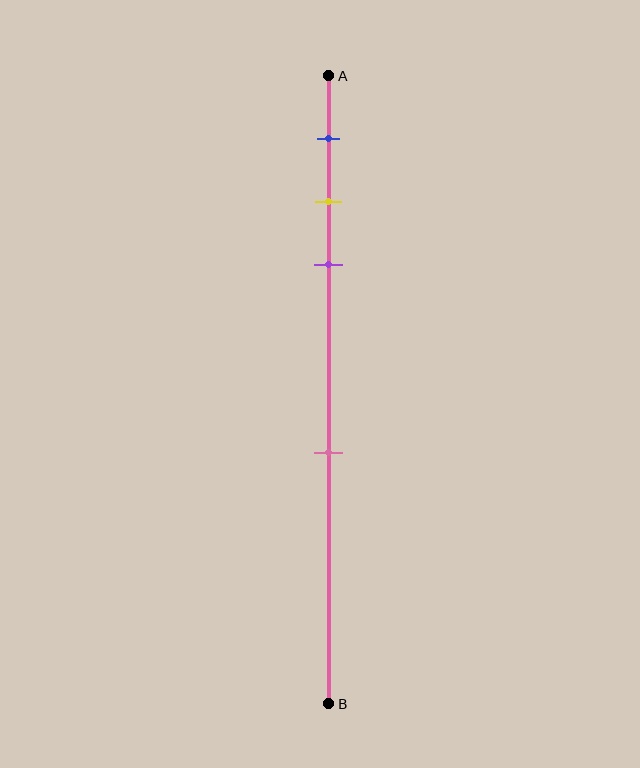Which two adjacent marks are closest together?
The yellow and purple marks are the closest adjacent pair.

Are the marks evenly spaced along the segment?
No, the marks are not evenly spaced.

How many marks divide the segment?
There are 4 marks dividing the segment.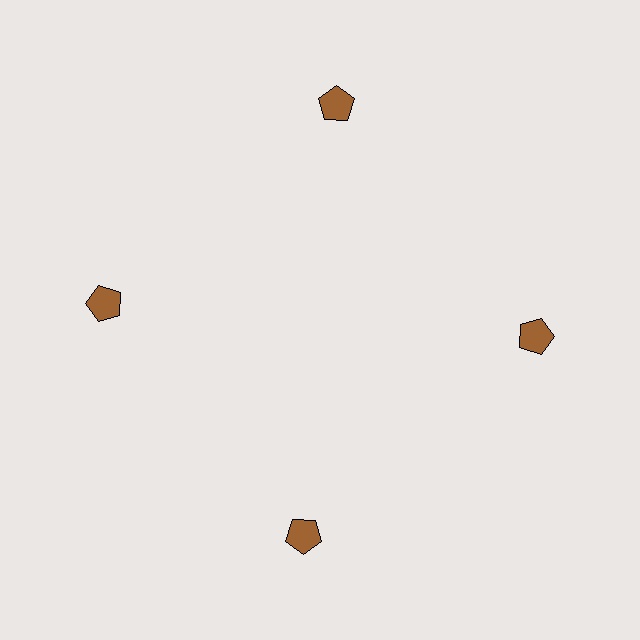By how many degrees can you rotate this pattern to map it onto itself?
The pattern maps onto itself every 90 degrees of rotation.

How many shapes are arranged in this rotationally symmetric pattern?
There are 4 shapes, arranged in 4 groups of 1.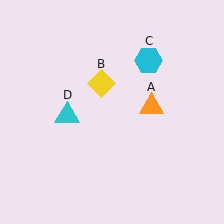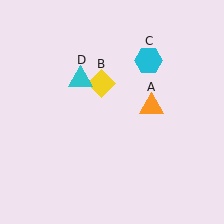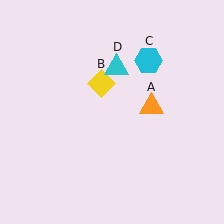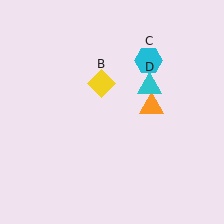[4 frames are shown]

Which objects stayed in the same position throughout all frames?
Orange triangle (object A) and yellow diamond (object B) and cyan hexagon (object C) remained stationary.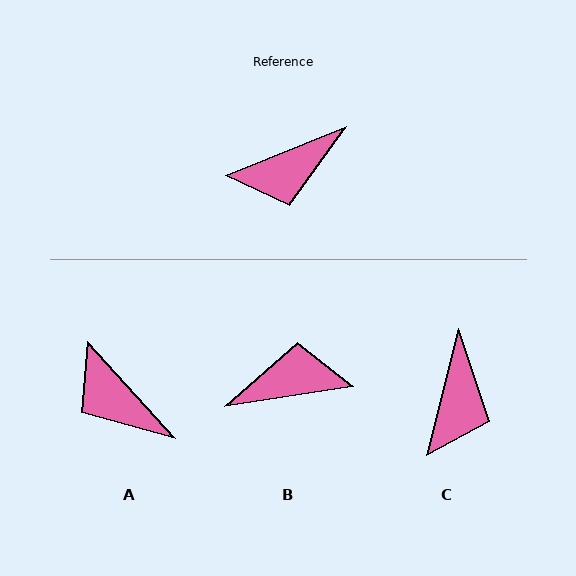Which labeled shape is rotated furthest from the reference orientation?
B, about 167 degrees away.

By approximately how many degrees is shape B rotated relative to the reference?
Approximately 167 degrees counter-clockwise.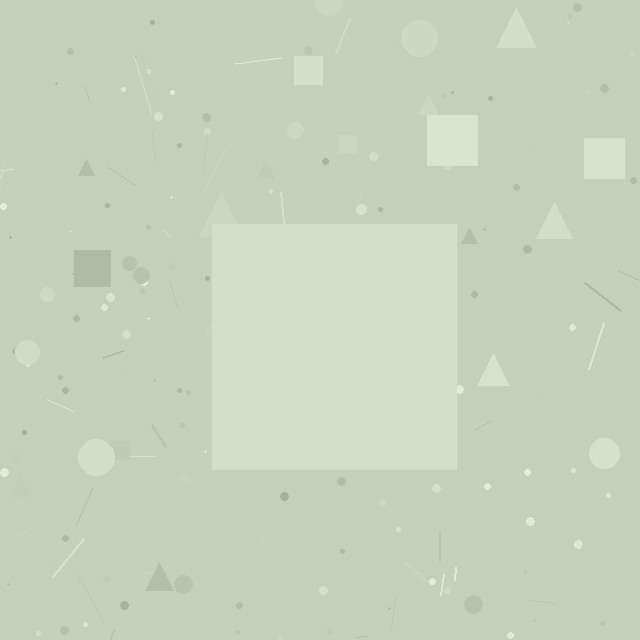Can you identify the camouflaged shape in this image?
The camouflaged shape is a square.